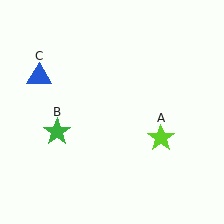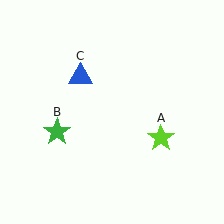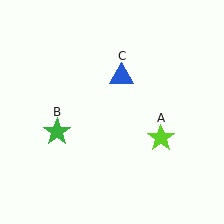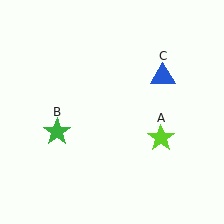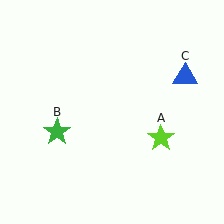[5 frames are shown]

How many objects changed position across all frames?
1 object changed position: blue triangle (object C).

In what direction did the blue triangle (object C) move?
The blue triangle (object C) moved right.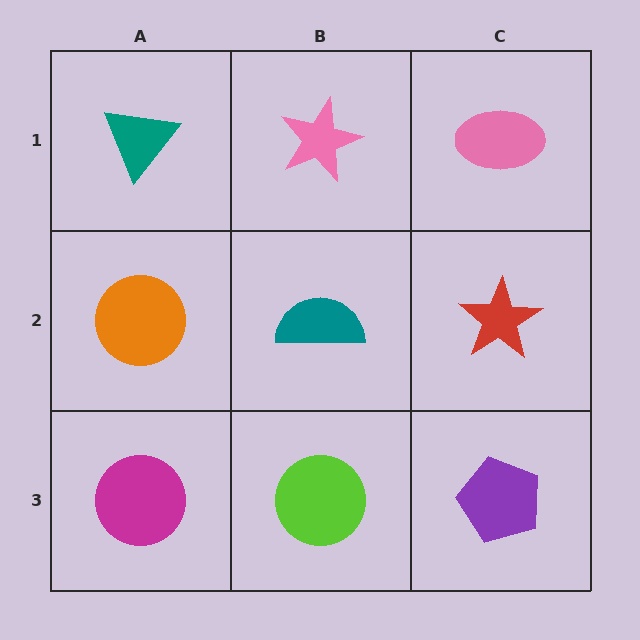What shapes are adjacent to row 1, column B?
A teal semicircle (row 2, column B), a teal triangle (row 1, column A), a pink ellipse (row 1, column C).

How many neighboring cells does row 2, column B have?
4.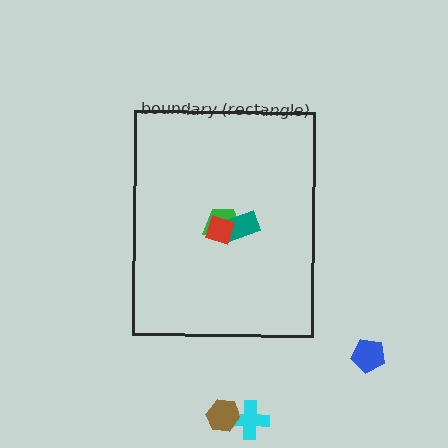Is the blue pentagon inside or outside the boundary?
Outside.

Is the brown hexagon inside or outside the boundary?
Outside.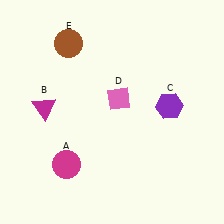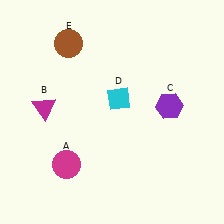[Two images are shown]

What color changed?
The diamond (D) changed from pink in Image 1 to cyan in Image 2.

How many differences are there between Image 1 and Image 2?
There is 1 difference between the two images.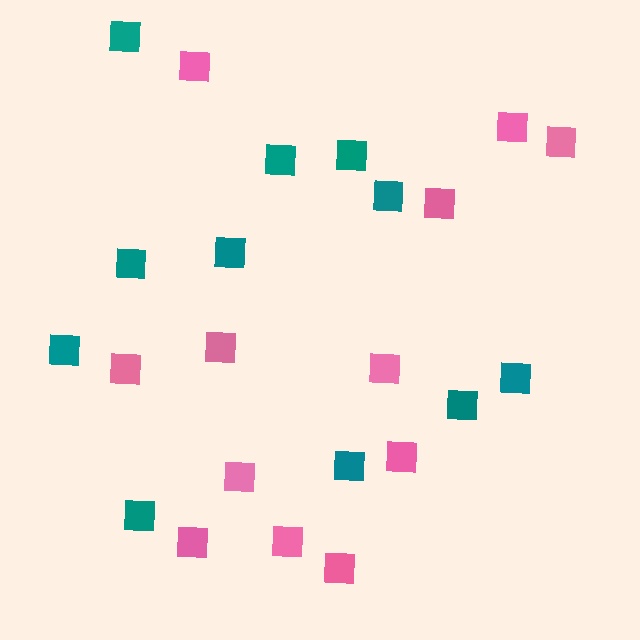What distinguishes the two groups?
There are 2 groups: one group of pink squares (12) and one group of teal squares (11).